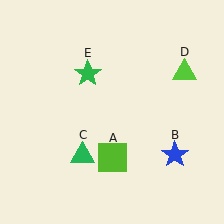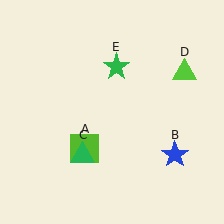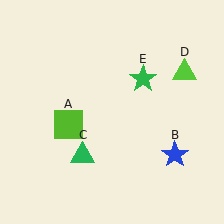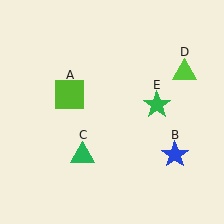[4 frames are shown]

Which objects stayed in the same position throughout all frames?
Blue star (object B) and green triangle (object C) and lime triangle (object D) remained stationary.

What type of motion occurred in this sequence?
The lime square (object A), green star (object E) rotated clockwise around the center of the scene.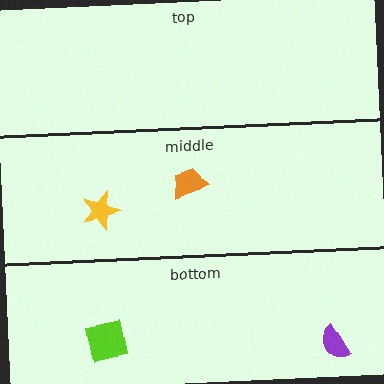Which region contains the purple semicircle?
The bottom region.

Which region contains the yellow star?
The middle region.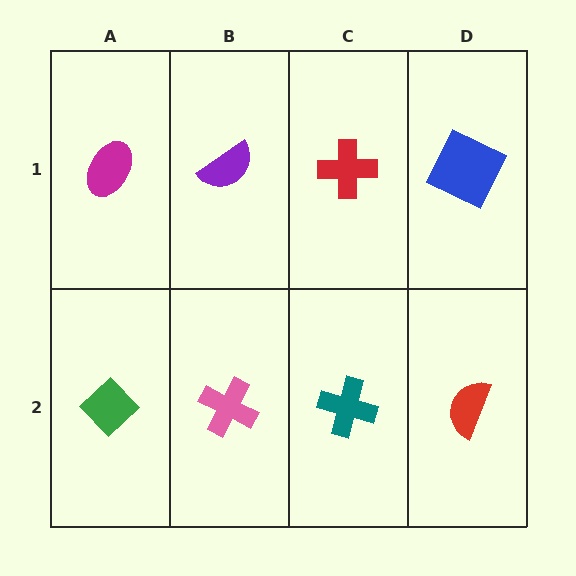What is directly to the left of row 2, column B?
A green diamond.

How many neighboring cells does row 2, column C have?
3.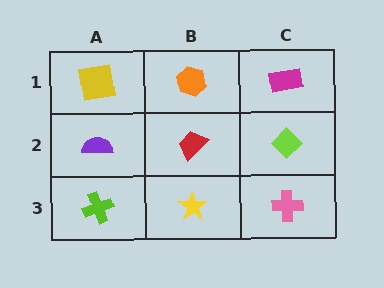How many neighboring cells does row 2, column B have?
4.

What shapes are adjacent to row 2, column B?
An orange hexagon (row 1, column B), a yellow star (row 3, column B), a purple semicircle (row 2, column A), a lime diamond (row 2, column C).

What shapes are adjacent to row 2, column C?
A magenta rectangle (row 1, column C), a pink cross (row 3, column C), a red trapezoid (row 2, column B).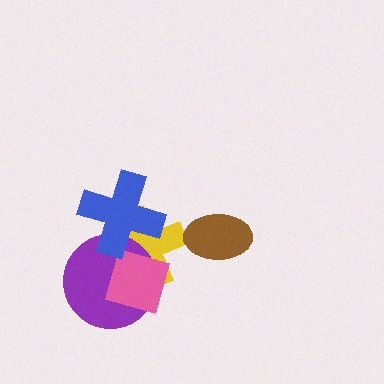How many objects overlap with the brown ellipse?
0 objects overlap with the brown ellipse.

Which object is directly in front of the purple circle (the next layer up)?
The pink square is directly in front of the purple circle.